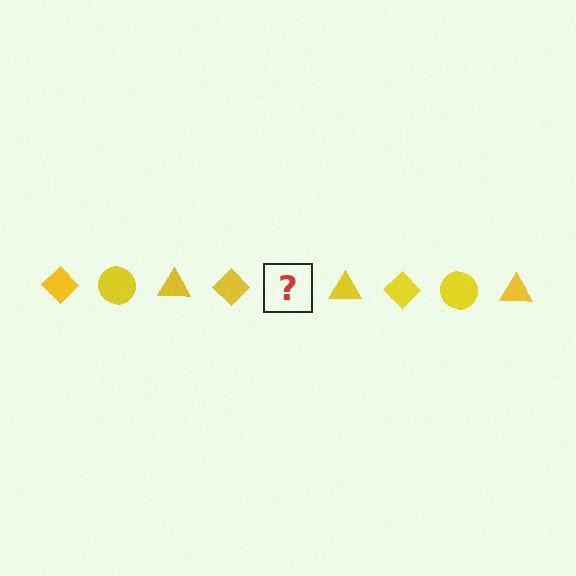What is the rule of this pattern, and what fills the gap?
The rule is that the pattern cycles through diamond, circle, triangle shapes in yellow. The gap should be filled with a yellow circle.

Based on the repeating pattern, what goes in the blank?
The blank should be a yellow circle.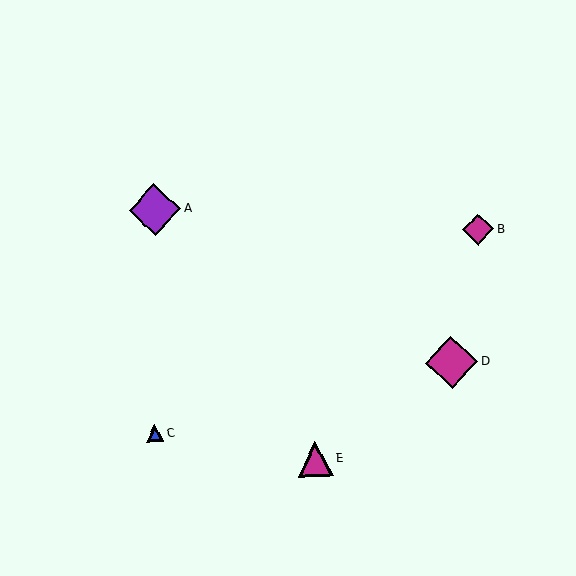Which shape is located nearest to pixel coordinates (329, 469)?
The magenta triangle (labeled E) at (315, 459) is nearest to that location.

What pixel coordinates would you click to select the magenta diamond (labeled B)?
Click at (478, 229) to select the magenta diamond B.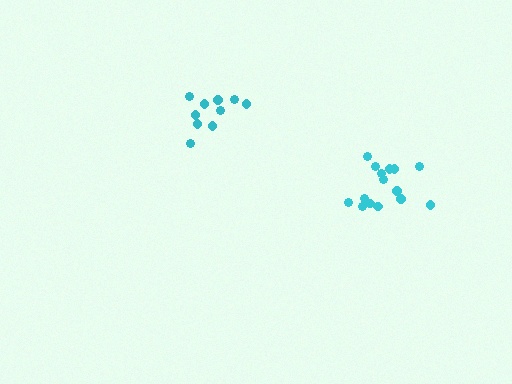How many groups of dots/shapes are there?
There are 2 groups.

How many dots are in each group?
Group 1: 15 dots, Group 2: 10 dots (25 total).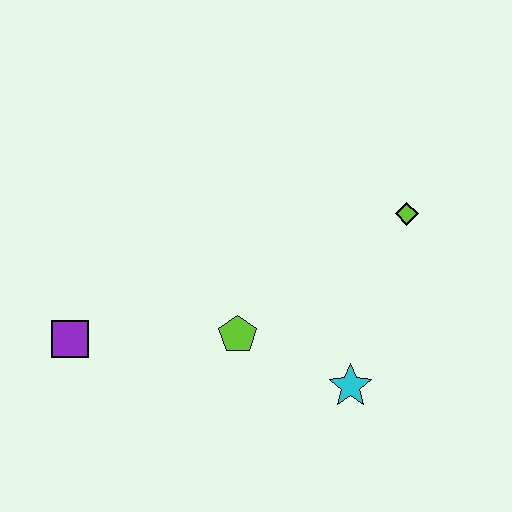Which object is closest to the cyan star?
The lime pentagon is closest to the cyan star.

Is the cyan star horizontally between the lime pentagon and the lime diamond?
Yes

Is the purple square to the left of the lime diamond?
Yes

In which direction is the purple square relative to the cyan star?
The purple square is to the left of the cyan star.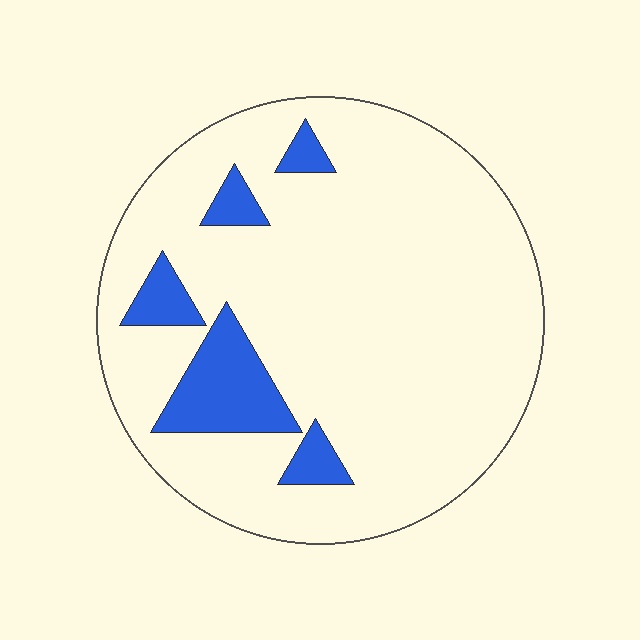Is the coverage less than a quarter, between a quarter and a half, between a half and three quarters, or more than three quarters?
Less than a quarter.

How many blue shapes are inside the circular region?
5.